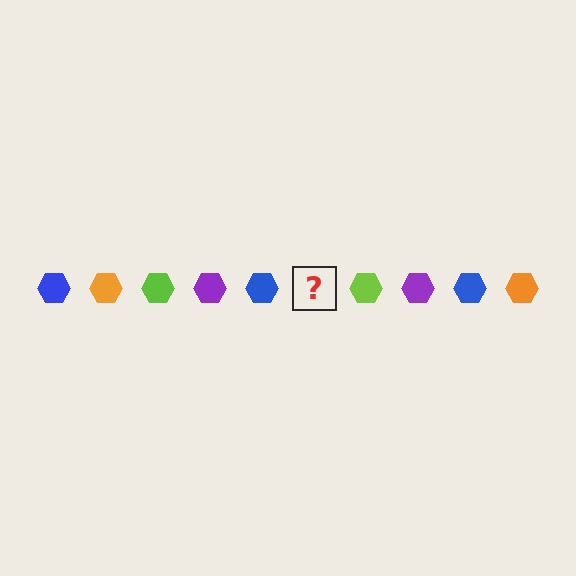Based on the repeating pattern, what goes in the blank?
The blank should be an orange hexagon.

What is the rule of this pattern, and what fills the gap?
The rule is that the pattern cycles through blue, orange, lime, purple hexagons. The gap should be filled with an orange hexagon.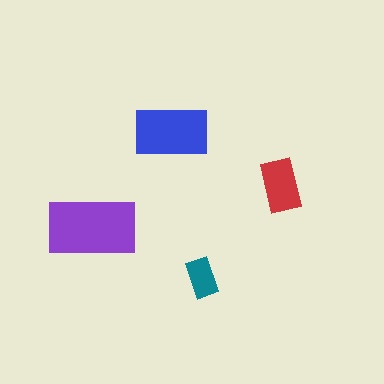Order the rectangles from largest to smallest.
the purple one, the blue one, the red one, the teal one.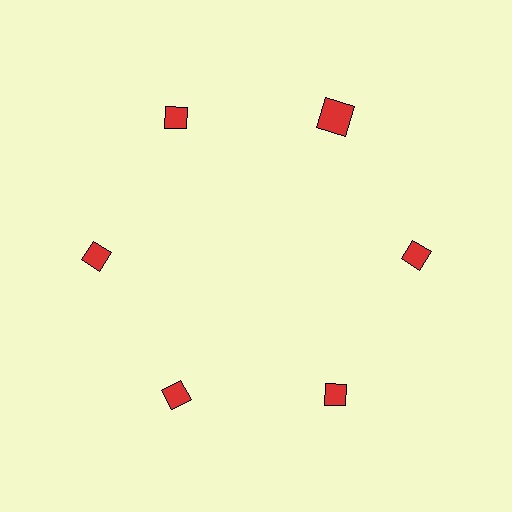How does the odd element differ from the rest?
It has a different shape: square instead of diamond.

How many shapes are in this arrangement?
There are 6 shapes arranged in a ring pattern.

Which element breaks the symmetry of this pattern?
The red square at roughly the 1 o'clock position breaks the symmetry. All other shapes are red diamonds.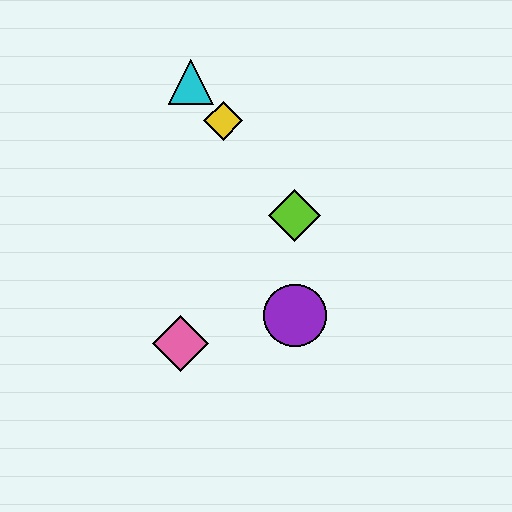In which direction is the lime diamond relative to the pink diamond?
The lime diamond is above the pink diamond.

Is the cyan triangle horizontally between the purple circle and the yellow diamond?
No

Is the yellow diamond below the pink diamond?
No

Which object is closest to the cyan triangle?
The yellow diamond is closest to the cyan triangle.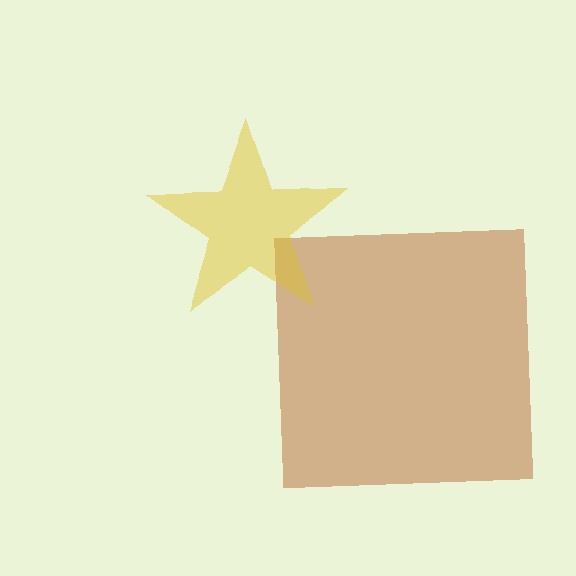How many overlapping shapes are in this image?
There are 2 overlapping shapes in the image.